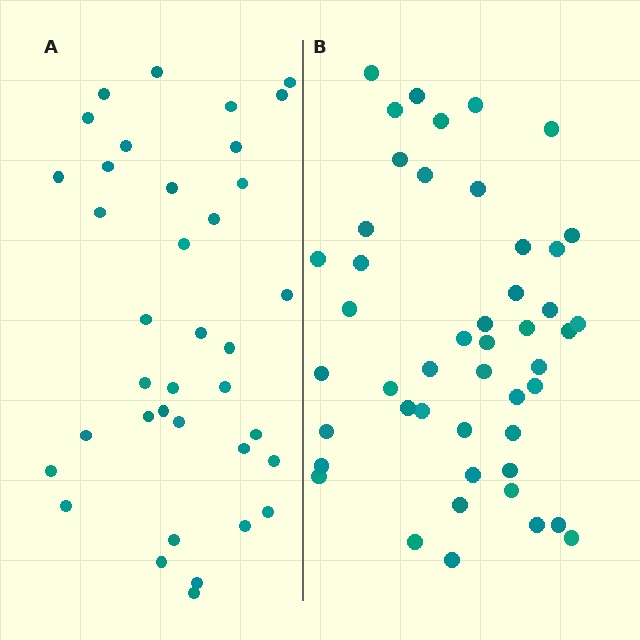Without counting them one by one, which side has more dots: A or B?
Region B (the right region) has more dots.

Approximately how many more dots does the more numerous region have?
Region B has roughly 10 or so more dots than region A.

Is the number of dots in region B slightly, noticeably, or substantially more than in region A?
Region B has noticeably more, but not dramatically so. The ratio is roughly 1.3 to 1.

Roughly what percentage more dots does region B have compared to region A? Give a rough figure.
About 25% more.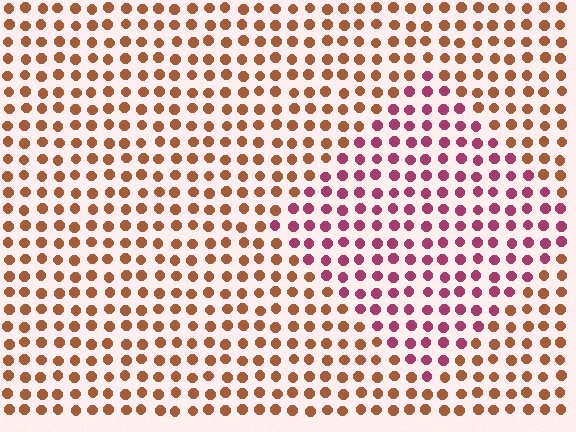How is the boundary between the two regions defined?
The boundary is defined purely by a slight shift in hue (about 47 degrees). Spacing, size, and orientation are identical on both sides.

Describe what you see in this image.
The image is filled with small brown elements in a uniform arrangement. A diamond-shaped region is visible where the elements are tinted to a slightly different hue, forming a subtle color boundary.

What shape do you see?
I see a diamond.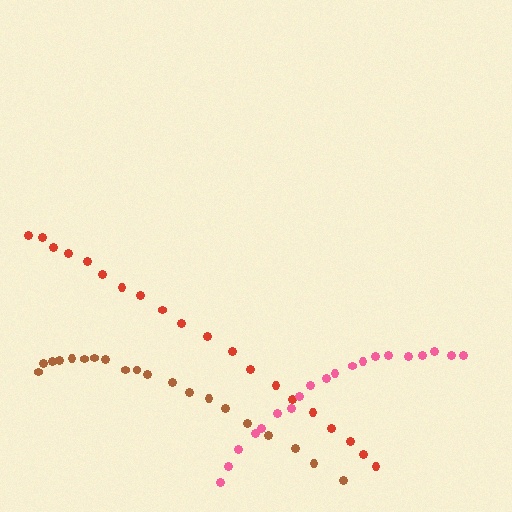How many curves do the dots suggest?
There are 3 distinct paths.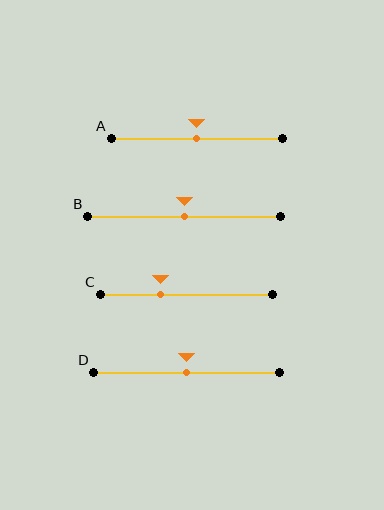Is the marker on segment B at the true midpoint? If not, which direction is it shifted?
Yes, the marker on segment B is at the true midpoint.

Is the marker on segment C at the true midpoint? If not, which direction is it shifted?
No, the marker on segment C is shifted to the left by about 15% of the segment length.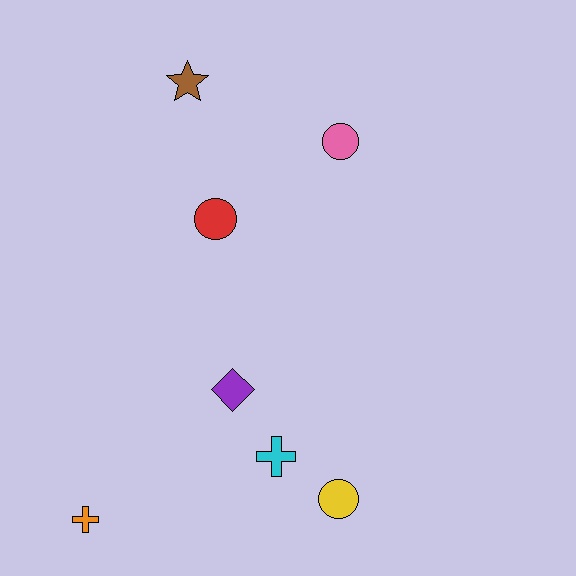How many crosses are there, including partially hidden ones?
There are 2 crosses.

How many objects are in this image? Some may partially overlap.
There are 7 objects.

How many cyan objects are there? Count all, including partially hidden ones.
There is 1 cyan object.